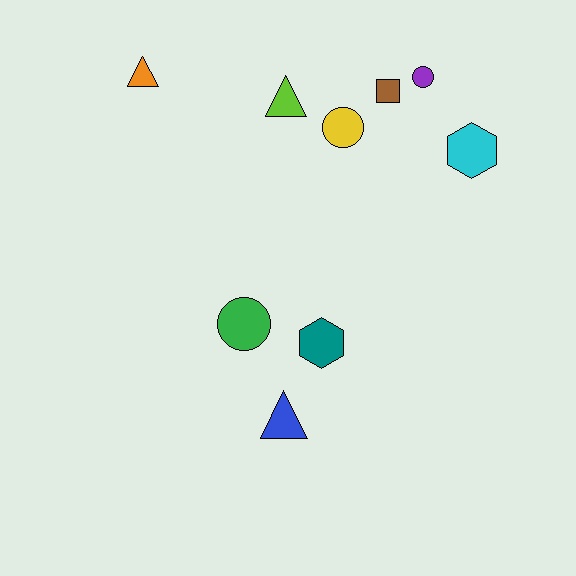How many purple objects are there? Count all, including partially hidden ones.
There is 1 purple object.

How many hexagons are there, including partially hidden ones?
There are 2 hexagons.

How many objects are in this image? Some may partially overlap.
There are 9 objects.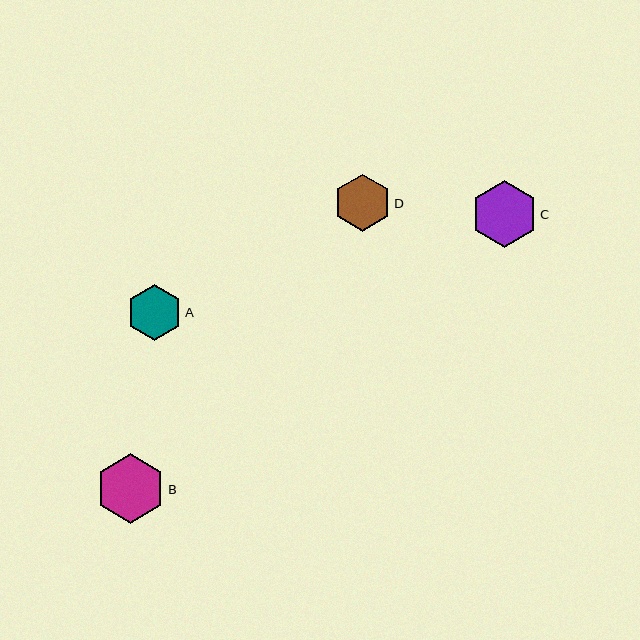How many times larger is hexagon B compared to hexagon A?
Hexagon B is approximately 1.3 times the size of hexagon A.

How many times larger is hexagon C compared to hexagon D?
Hexagon C is approximately 1.2 times the size of hexagon D.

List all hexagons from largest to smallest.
From largest to smallest: B, C, D, A.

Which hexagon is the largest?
Hexagon B is the largest with a size of approximately 69 pixels.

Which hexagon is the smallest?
Hexagon A is the smallest with a size of approximately 55 pixels.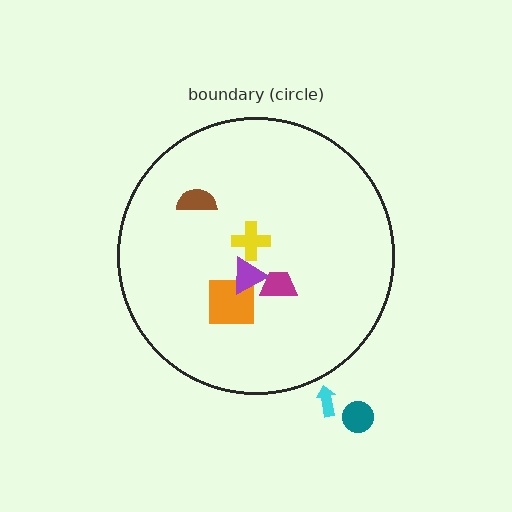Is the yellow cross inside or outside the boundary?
Inside.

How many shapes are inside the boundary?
5 inside, 2 outside.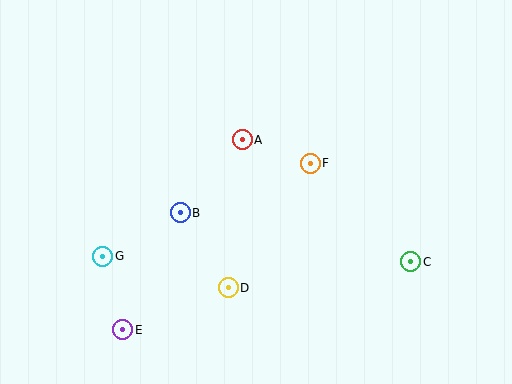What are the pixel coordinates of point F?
Point F is at (310, 163).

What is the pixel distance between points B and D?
The distance between B and D is 89 pixels.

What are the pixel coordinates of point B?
Point B is at (180, 213).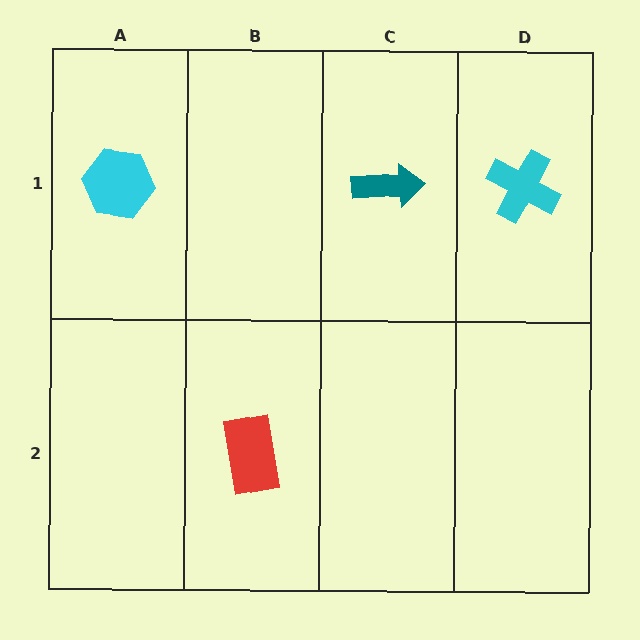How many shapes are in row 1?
3 shapes.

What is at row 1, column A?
A cyan hexagon.